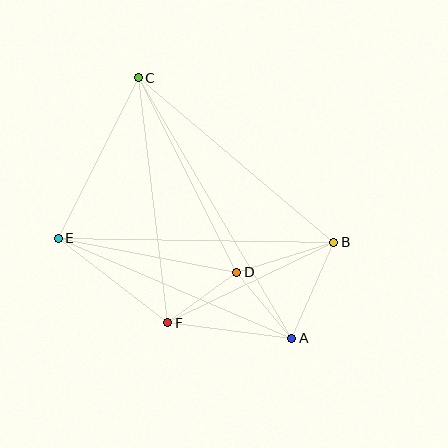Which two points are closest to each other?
Points D and F are closest to each other.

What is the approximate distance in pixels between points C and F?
The distance between C and F is approximately 247 pixels.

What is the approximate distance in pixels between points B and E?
The distance between B and E is approximately 275 pixels.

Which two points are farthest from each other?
Points A and C are farthest from each other.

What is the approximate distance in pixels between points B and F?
The distance between B and F is approximately 184 pixels.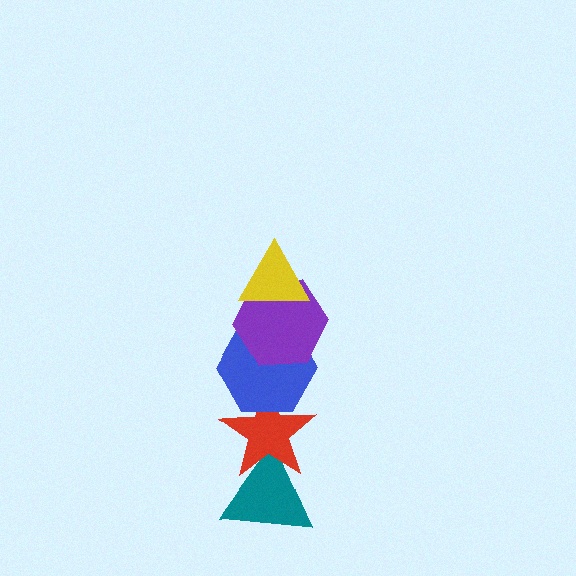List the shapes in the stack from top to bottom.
From top to bottom: the yellow triangle, the purple hexagon, the blue hexagon, the red star, the teal triangle.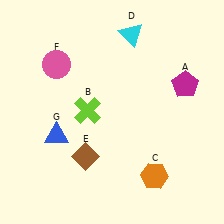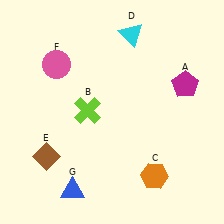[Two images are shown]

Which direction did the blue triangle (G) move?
The blue triangle (G) moved down.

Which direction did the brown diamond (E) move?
The brown diamond (E) moved left.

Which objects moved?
The objects that moved are: the brown diamond (E), the blue triangle (G).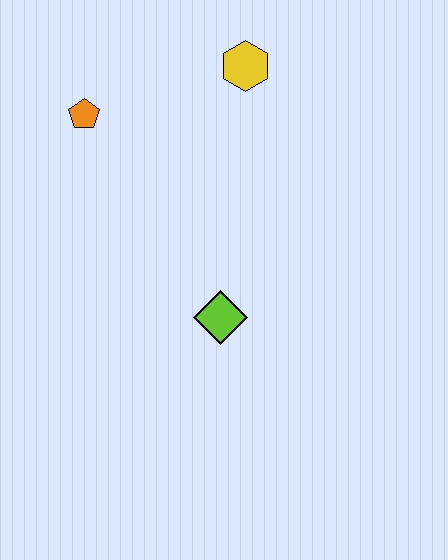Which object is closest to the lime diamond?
The orange pentagon is closest to the lime diamond.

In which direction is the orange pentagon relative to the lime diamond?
The orange pentagon is above the lime diamond.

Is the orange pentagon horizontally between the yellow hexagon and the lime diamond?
No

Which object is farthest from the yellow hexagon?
The lime diamond is farthest from the yellow hexagon.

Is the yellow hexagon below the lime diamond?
No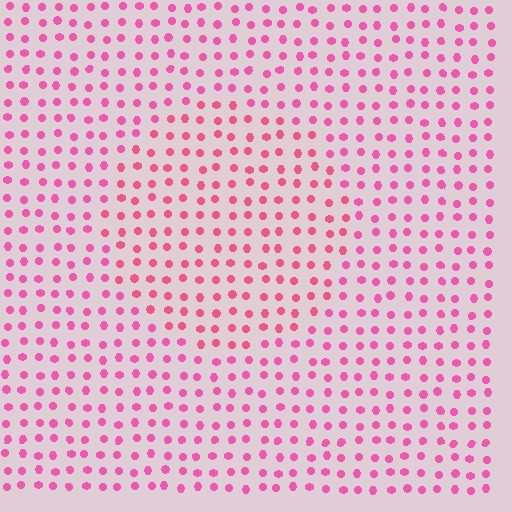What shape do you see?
I see a circle.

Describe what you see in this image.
The image is filled with small pink elements in a uniform arrangement. A circle-shaped region is visible where the elements are tinted to a slightly different hue, forming a subtle color boundary.